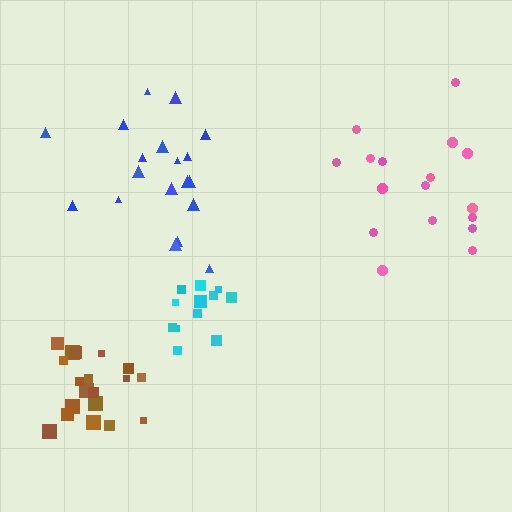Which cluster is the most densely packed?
Brown.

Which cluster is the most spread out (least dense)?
Pink.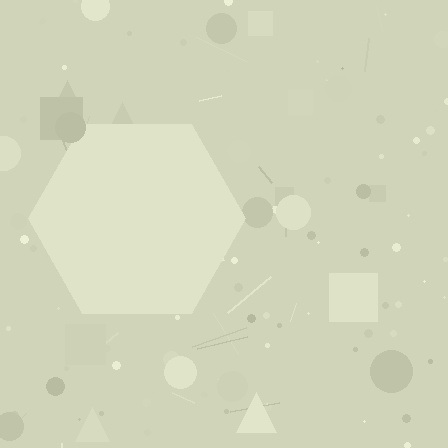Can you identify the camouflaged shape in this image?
The camouflaged shape is a hexagon.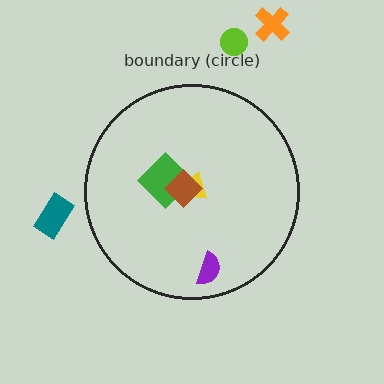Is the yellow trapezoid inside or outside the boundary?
Inside.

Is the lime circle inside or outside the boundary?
Outside.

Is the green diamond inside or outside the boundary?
Inside.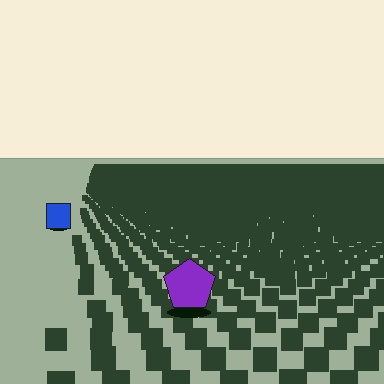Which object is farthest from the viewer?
The blue square is farthest from the viewer. It appears smaller and the ground texture around it is denser.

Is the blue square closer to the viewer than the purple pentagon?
No. The purple pentagon is closer — you can tell from the texture gradient: the ground texture is coarser near it.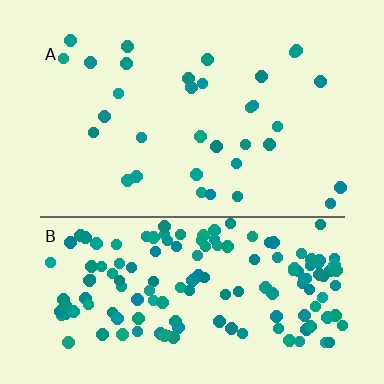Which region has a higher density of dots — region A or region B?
B (the bottom).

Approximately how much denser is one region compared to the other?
Approximately 4.7× — region B over region A.